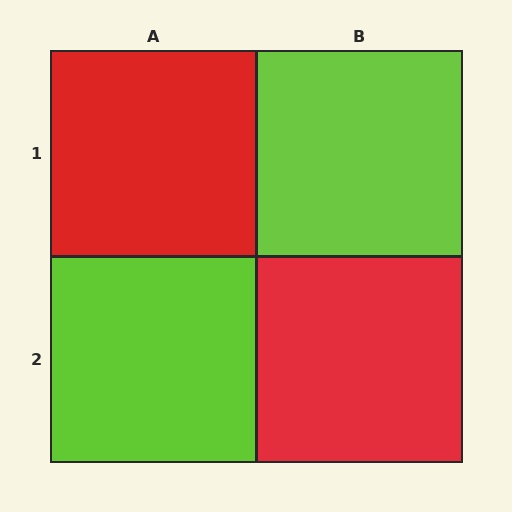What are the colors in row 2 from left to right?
Lime, red.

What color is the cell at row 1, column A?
Red.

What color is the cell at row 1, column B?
Lime.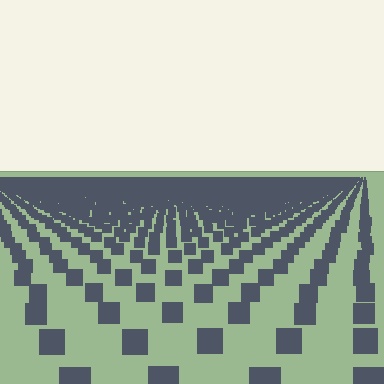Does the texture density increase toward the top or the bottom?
Density increases toward the top.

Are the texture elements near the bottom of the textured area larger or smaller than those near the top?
Larger. Near the bottom, elements are closer to the viewer and appear at a bigger on-screen size.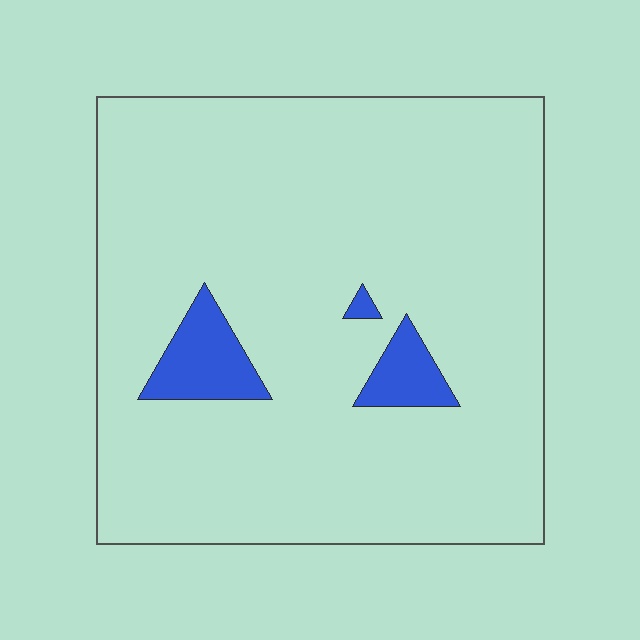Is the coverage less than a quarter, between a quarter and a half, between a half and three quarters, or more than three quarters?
Less than a quarter.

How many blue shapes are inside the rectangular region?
3.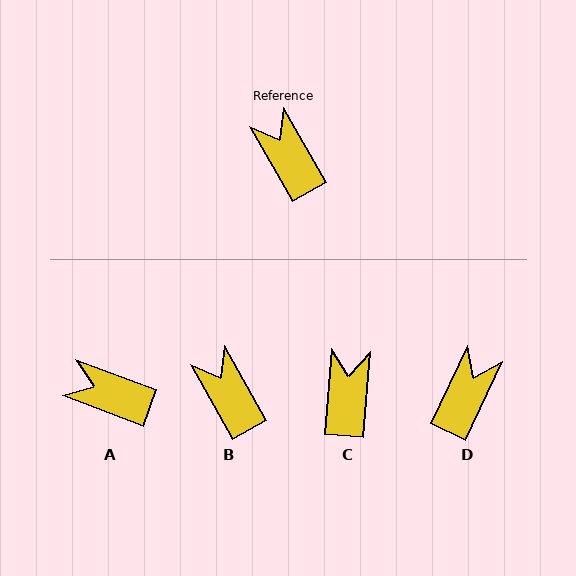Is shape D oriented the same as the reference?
No, it is off by about 54 degrees.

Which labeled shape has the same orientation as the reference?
B.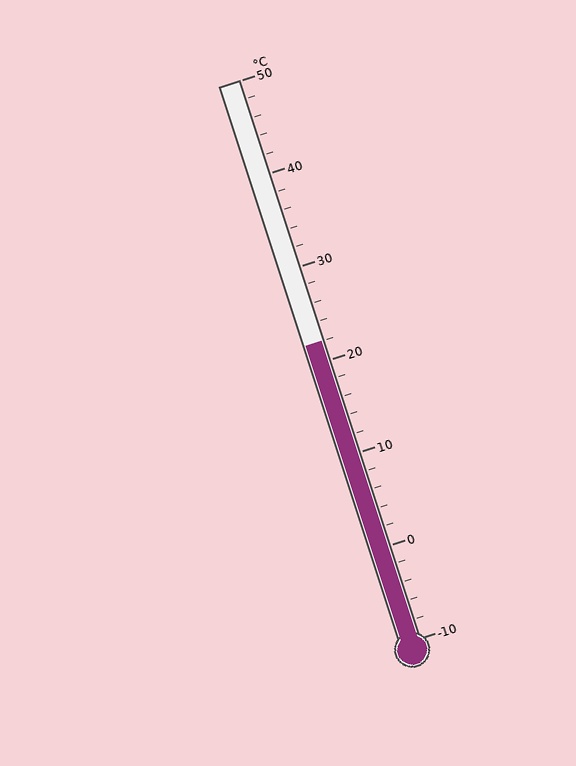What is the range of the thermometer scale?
The thermometer scale ranges from -10°C to 50°C.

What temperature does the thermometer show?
The thermometer shows approximately 22°C.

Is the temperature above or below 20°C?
The temperature is above 20°C.